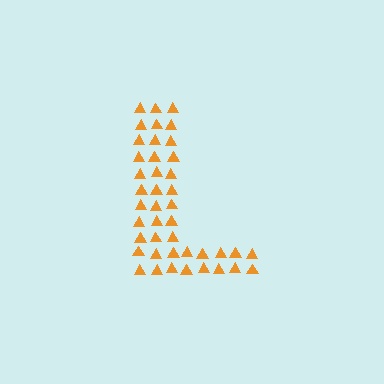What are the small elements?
The small elements are triangles.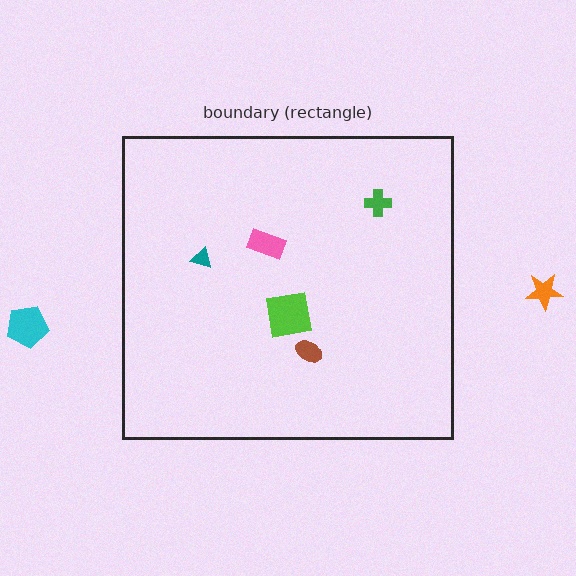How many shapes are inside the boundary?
5 inside, 2 outside.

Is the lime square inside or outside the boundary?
Inside.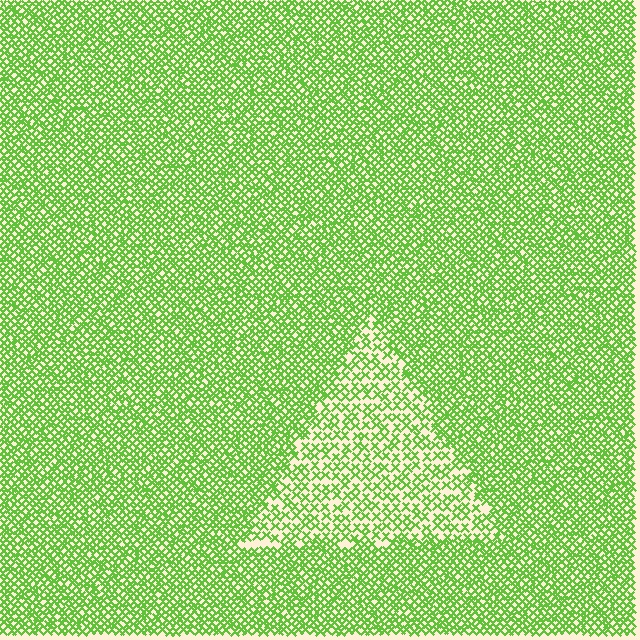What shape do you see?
I see a triangle.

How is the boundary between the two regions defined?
The boundary is defined by a change in element density (approximately 1.9x ratio). All elements are the same color, size, and shape.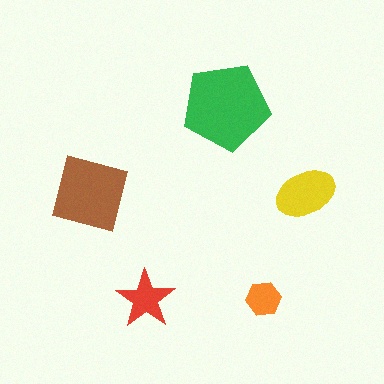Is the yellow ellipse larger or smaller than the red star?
Larger.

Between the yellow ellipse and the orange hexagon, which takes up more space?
The yellow ellipse.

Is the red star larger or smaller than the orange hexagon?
Larger.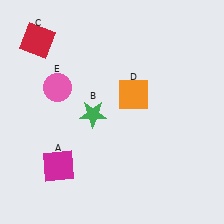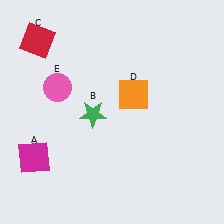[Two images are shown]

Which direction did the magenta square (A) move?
The magenta square (A) moved left.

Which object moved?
The magenta square (A) moved left.